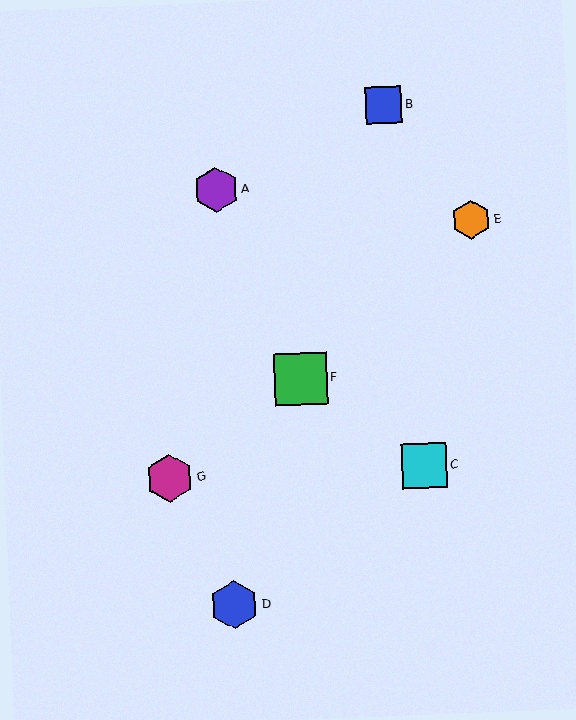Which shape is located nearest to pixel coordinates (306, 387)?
The green square (labeled F) at (301, 379) is nearest to that location.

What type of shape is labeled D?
Shape D is a blue hexagon.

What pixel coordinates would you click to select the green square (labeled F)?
Click at (301, 379) to select the green square F.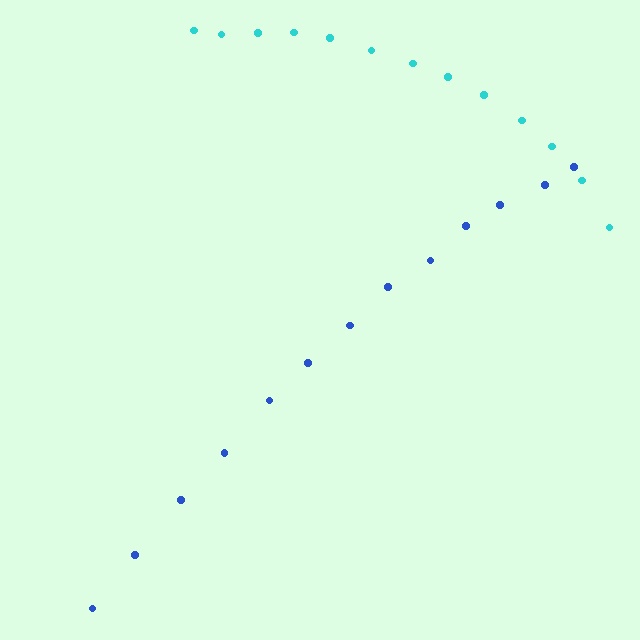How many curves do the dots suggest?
There are 2 distinct paths.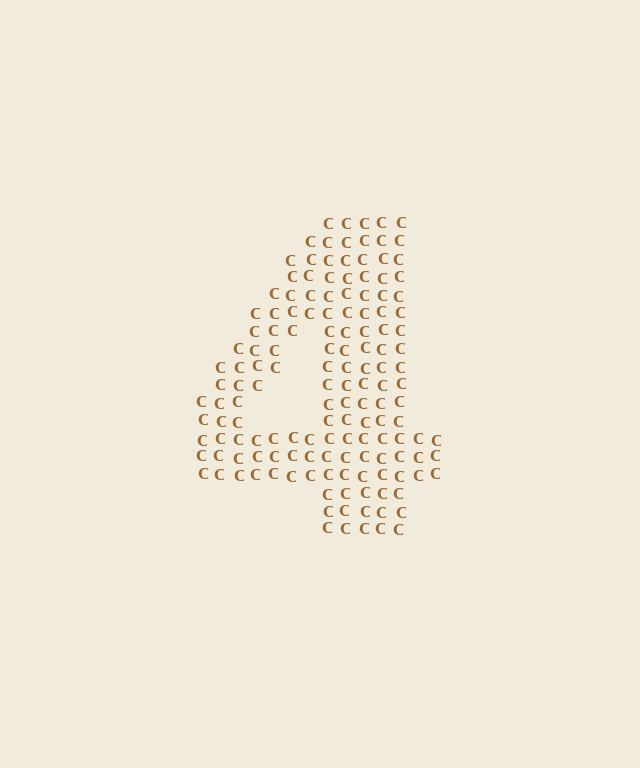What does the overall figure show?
The overall figure shows the digit 4.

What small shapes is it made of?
It is made of small letter C's.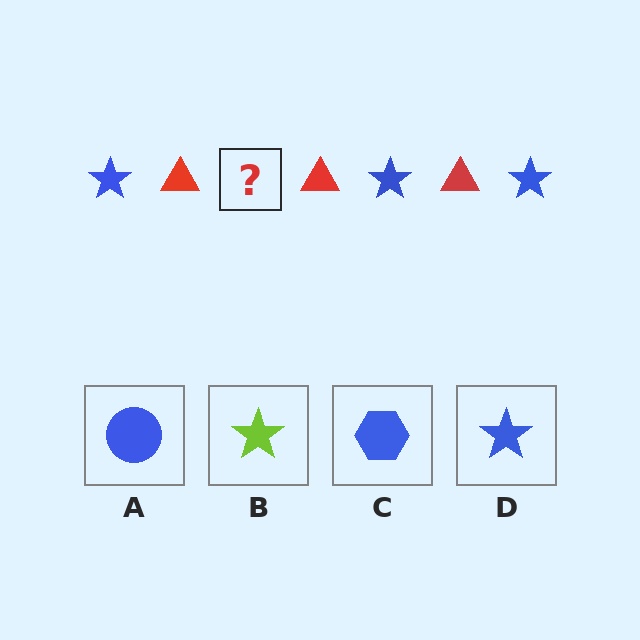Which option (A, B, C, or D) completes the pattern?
D.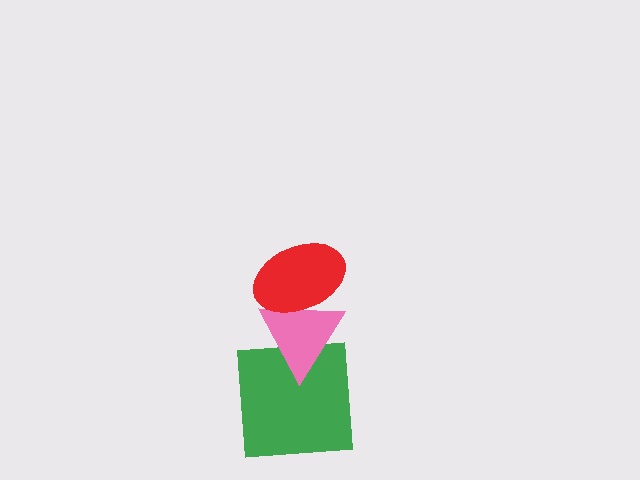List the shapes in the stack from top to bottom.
From top to bottom: the red ellipse, the pink triangle, the green square.